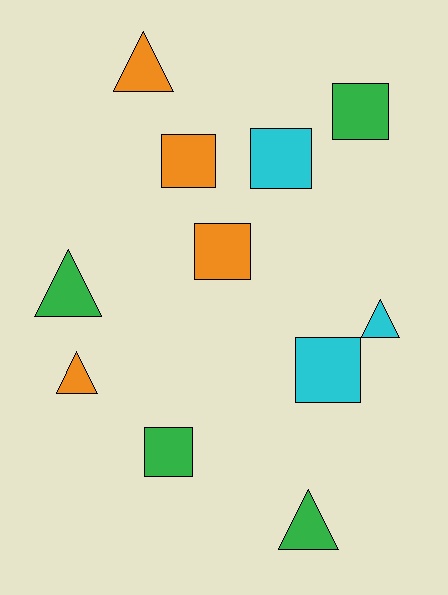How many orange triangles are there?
There are 2 orange triangles.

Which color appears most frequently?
Orange, with 4 objects.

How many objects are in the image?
There are 11 objects.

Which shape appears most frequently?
Square, with 6 objects.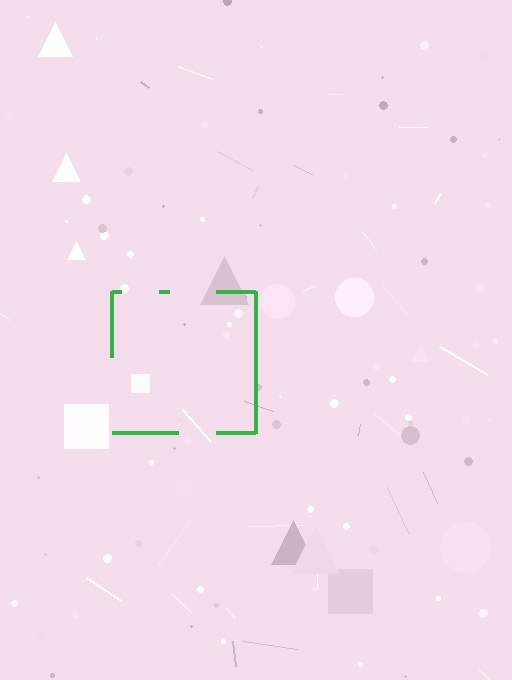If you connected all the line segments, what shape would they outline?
They would outline a square.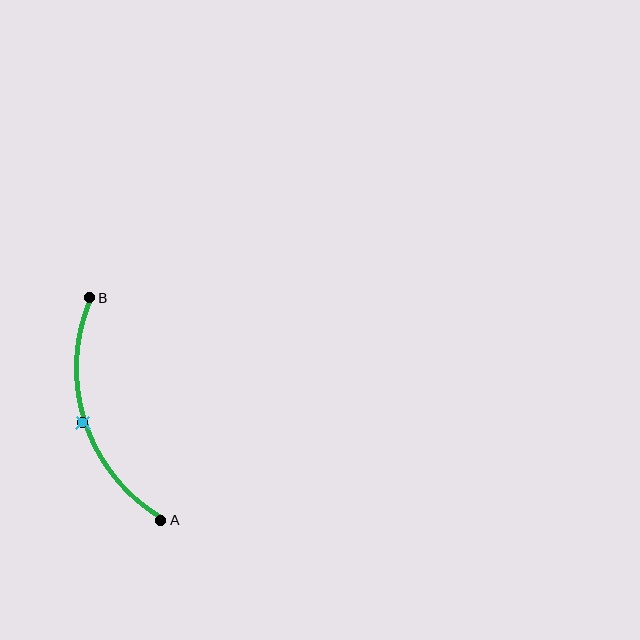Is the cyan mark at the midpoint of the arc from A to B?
Yes. The cyan mark lies on the arc at equal arc-length from both A and B — it is the arc midpoint.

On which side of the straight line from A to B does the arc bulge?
The arc bulges to the left of the straight line connecting A and B.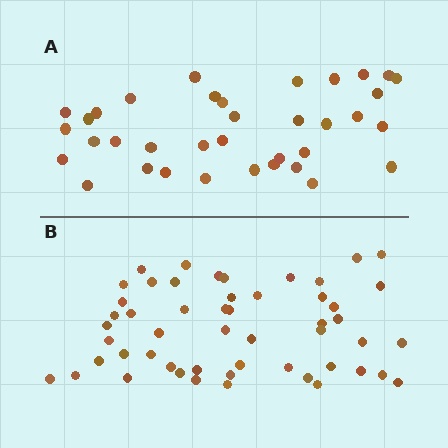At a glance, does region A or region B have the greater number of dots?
Region B (the bottom region) has more dots.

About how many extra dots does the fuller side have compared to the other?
Region B has approximately 15 more dots than region A.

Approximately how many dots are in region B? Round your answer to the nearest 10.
About 50 dots. (The exact count is 52, which rounds to 50.)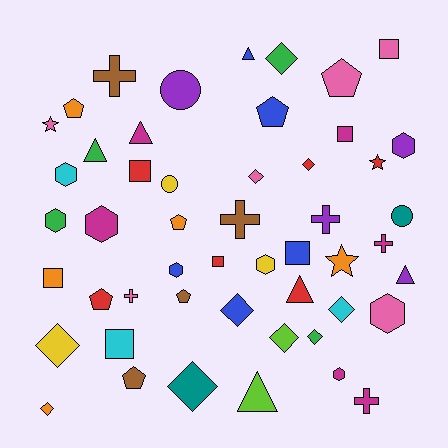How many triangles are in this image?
There are 6 triangles.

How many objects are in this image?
There are 50 objects.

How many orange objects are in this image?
There are 5 orange objects.